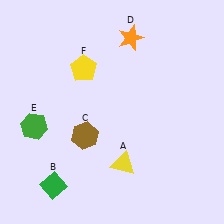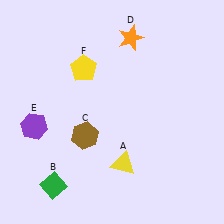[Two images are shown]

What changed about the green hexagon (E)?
In Image 1, E is green. In Image 2, it changed to purple.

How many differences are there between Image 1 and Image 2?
There is 1 difference between the two images.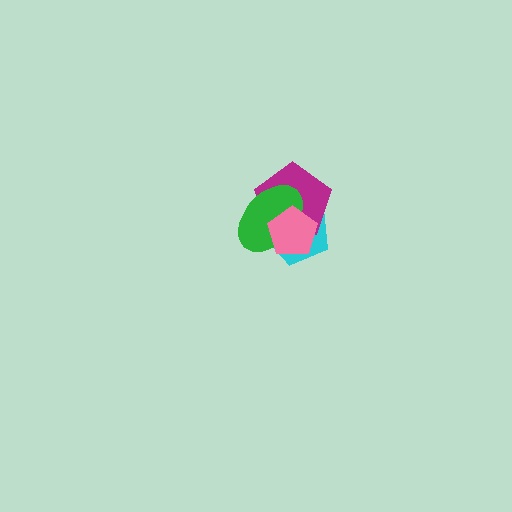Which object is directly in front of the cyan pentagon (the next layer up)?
The magenta pentagon is directly in front of the cyan pentagon.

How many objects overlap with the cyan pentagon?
3 objects overlap with the cyan pentagon.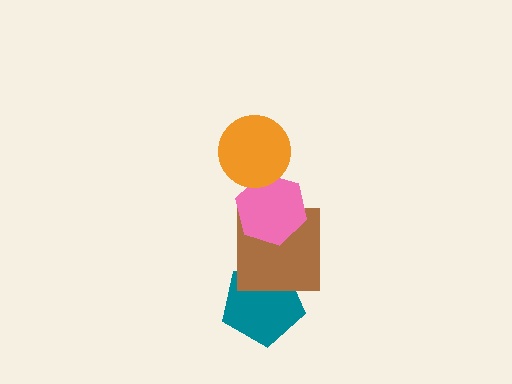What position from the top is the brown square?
The brown square is 3rd from the top.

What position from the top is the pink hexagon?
The pink hexagon is 2nd from the top.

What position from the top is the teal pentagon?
The teal pentagon is 4th from the top.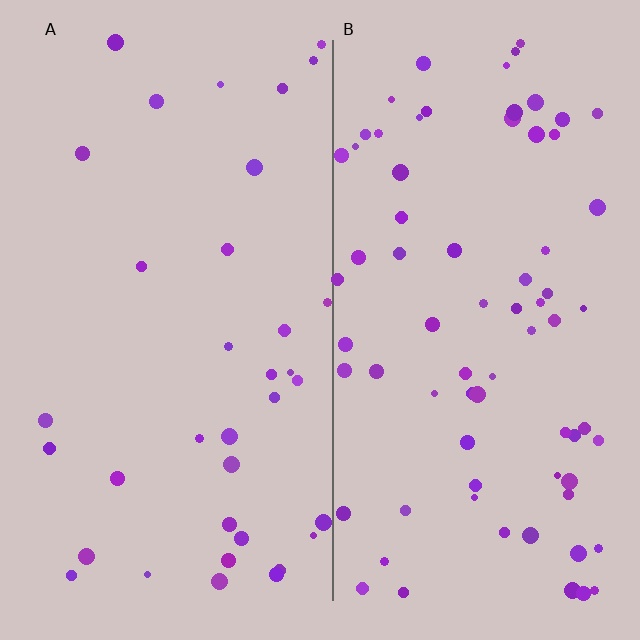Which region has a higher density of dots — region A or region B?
B (the right).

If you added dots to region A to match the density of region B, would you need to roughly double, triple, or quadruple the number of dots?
Approximately double.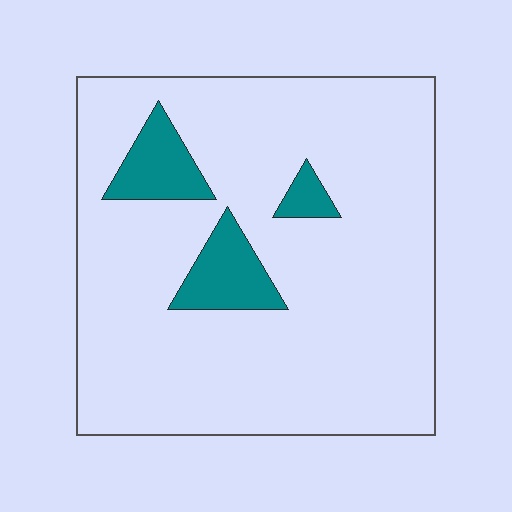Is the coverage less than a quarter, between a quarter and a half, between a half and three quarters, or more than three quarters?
Less than a quarter.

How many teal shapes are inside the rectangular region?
3.